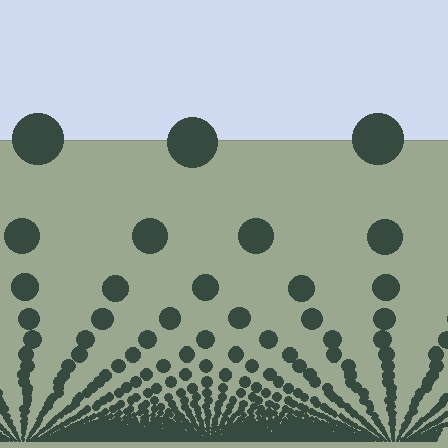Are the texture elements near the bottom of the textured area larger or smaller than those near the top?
Smaller. The gradient is inverted — elements near the bottom are smaller and denser.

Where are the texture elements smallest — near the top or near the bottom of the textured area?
Near the bottom.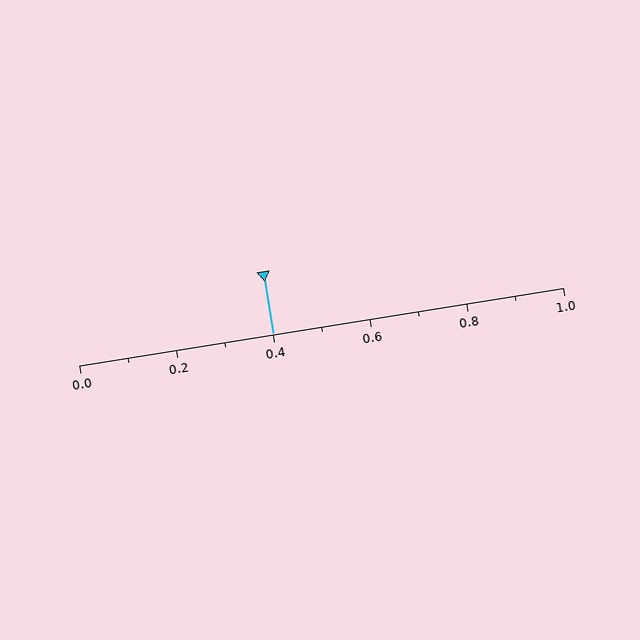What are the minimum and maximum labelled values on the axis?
The axis runs from 0.0 to 1.0.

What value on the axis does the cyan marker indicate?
The marker indicates approximately 0.4.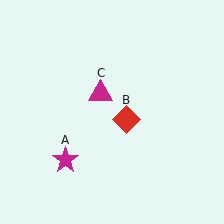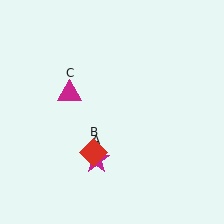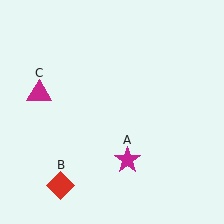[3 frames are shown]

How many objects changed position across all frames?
3 objects changed position: magenta star (object A), red diamond (object B), magenta triangle (object C).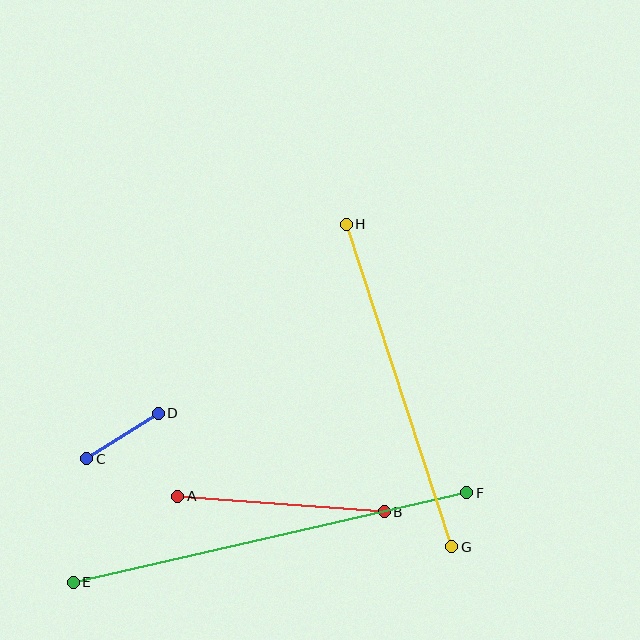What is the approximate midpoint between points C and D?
The midpoint is at approximately (123, 436) pixels.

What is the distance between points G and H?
The distance is approximately 339 pixels.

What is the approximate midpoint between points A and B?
The midpoint is at approximately (281, 504) pixels.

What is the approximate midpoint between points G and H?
The midpoint is at approximately (399, 385) pixels.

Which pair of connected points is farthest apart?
Points E and F are farthest apart.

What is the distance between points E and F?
The distance is approximately 404 pixels.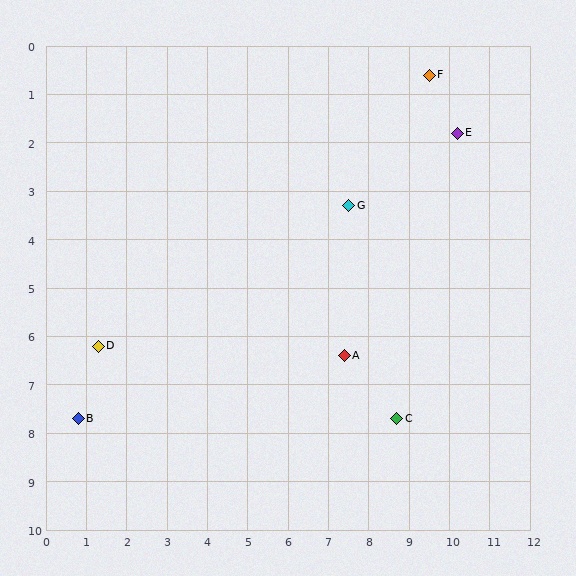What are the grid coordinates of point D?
Point D is at approximately (1.3, 6.2).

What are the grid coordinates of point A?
Point A is at approximately (7.4, 6.4).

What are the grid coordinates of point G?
Point G is at approximately (7.5, 3.3).